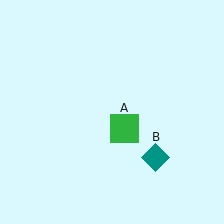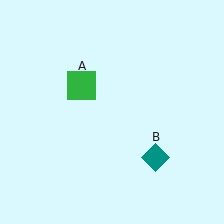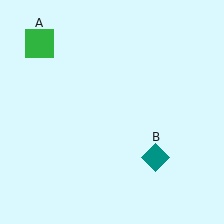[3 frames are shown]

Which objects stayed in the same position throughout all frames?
Teal diamond (object B) remained stationary.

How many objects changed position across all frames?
1 object changed position: green square (object A).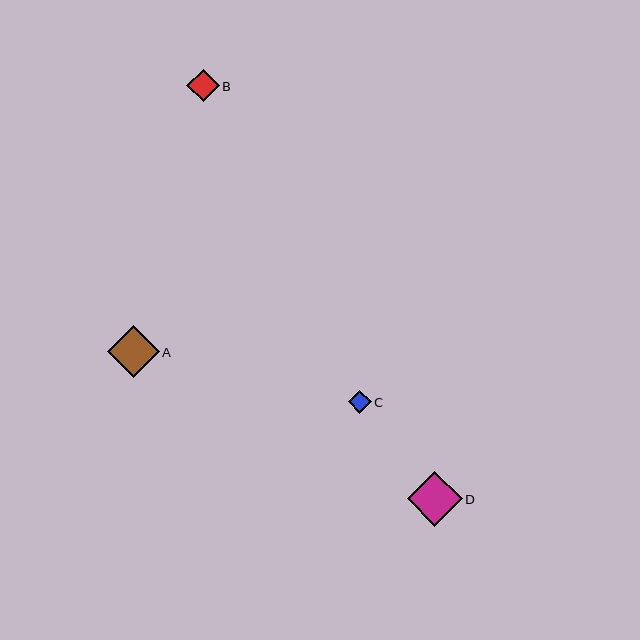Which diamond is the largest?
Diamond D is the largest with a size of approximately 55 pixels.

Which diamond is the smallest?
Diamond C is the smallest with a size of approximately 23 pixels.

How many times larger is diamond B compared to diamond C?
Diamond B is approximately 1.4 times the size of diamond C.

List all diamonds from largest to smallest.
From largest to smallest: D, A, B, C.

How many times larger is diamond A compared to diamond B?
Diamond A is approximately 1.6 times the size of diamond B.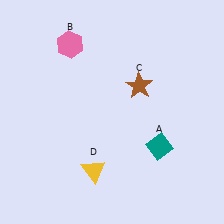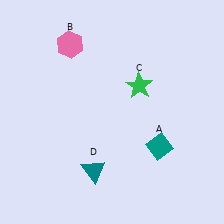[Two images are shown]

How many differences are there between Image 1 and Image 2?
There are 2 differences between the two images.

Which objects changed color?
C changed from brown to green. D changed from yellow to teal.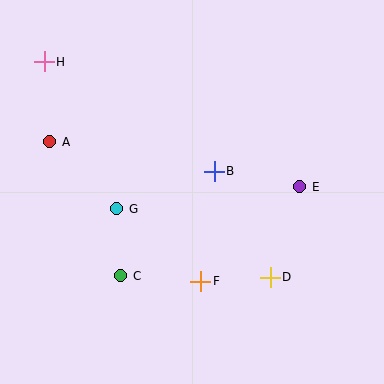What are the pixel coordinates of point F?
Point F is at (201, 281).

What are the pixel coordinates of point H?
Point H is at (44, 62).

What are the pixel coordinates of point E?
Point E is at (300, 187).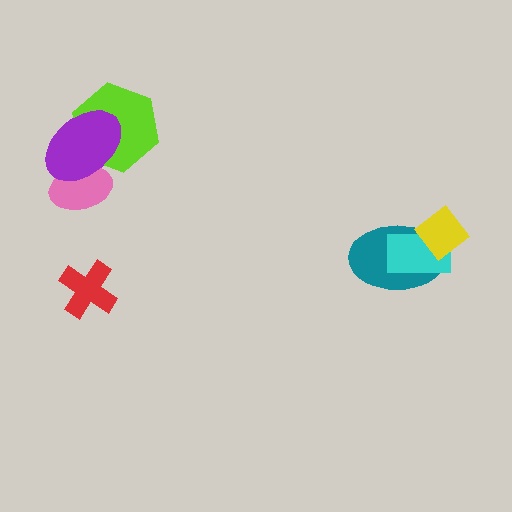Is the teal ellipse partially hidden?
Yes, it is partially covered by another shape.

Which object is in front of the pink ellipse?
The purple ellipse is in front of the pink ellipse.